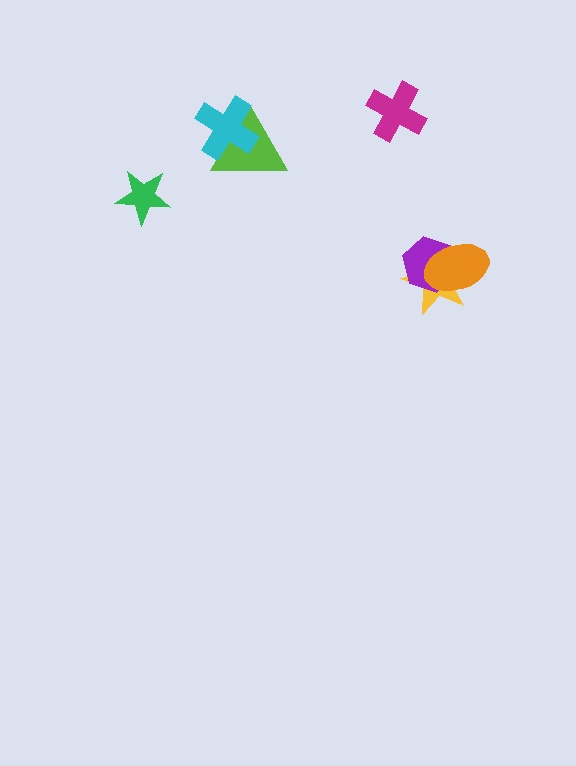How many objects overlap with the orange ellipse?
2 objects overlap with the orange ellipse.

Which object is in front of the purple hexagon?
The orange ellipse is in front of the purple hexagon.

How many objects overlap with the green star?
0 objects overlap with the green star.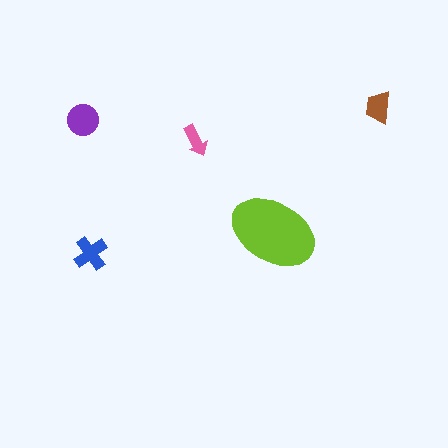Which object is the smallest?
The pink arrow.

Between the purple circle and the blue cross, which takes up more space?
The purple circle.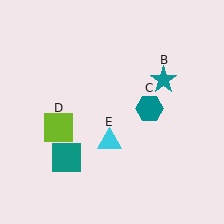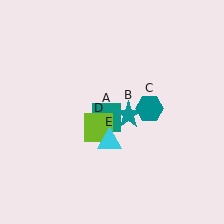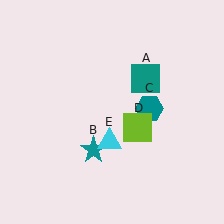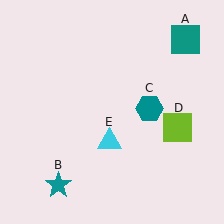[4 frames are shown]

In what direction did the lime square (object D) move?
The lime square (object D) moved right.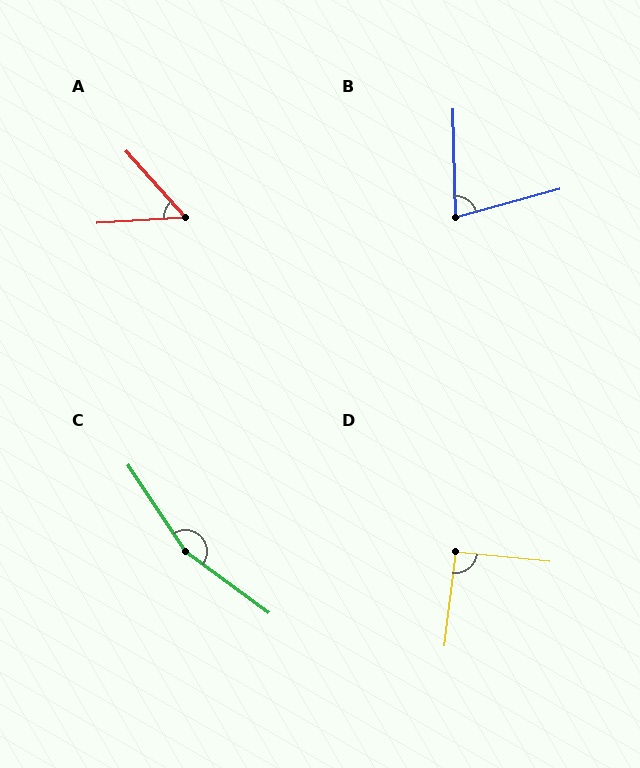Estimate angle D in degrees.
Approximately 91 degrees.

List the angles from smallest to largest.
A (52°), B (76°), D (91°), C (160°).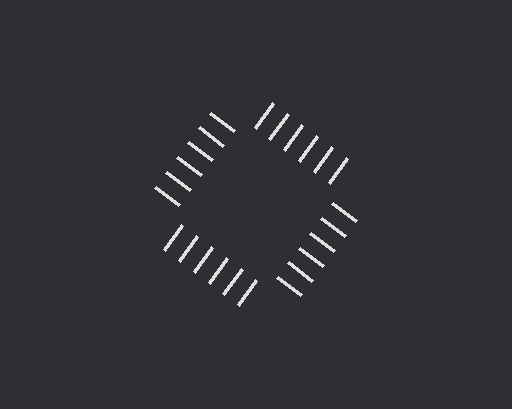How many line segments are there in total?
24 — 6 along each of the 4 edges.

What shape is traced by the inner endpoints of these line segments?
An illusory square — the line segments terminate on its edges but no continuous stroke is drawn.